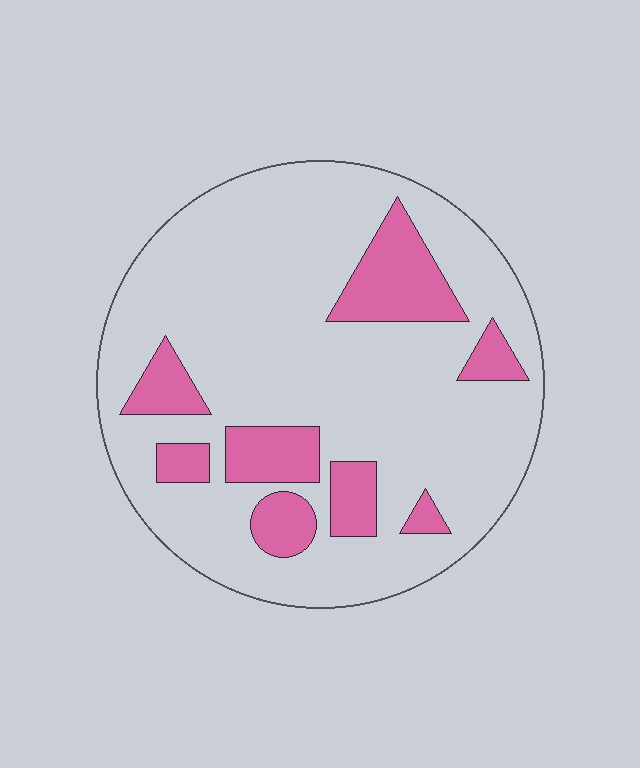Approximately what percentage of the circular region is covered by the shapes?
Approximately 20%.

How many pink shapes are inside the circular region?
8.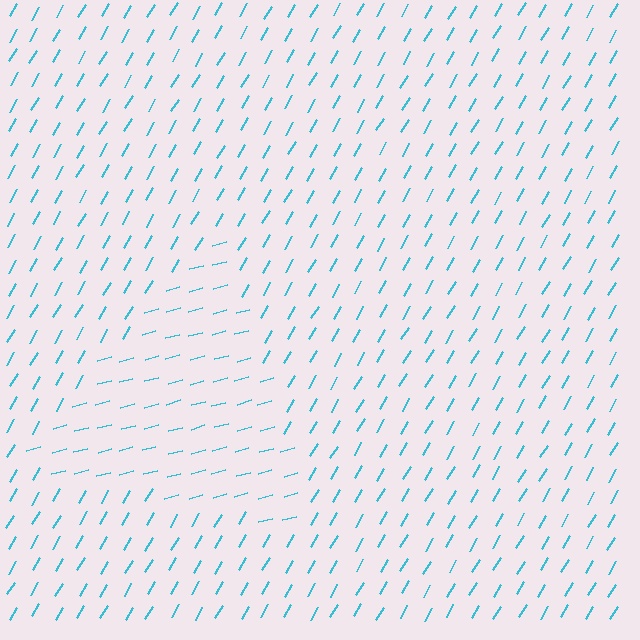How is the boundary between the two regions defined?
The boundary is defined purely by a change in line orientation (approximately 45 degrees difference). All lines are the same color and thickness.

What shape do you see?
I see a triangle.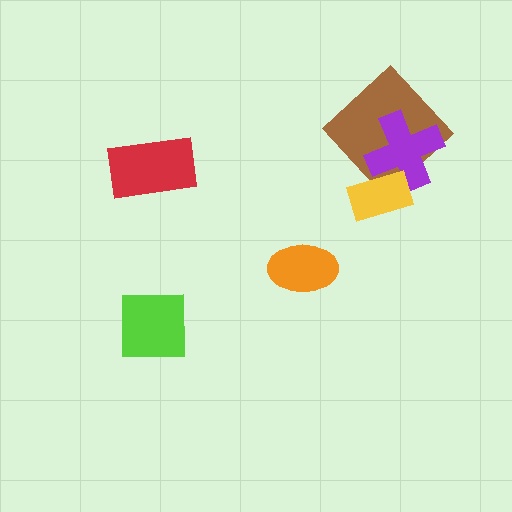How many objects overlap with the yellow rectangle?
2 objects overlap with the yellow rectangle.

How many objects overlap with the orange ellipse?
0 objects overlap with the orange ellipse.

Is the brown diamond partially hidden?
Yes, it is partially covered by another shape.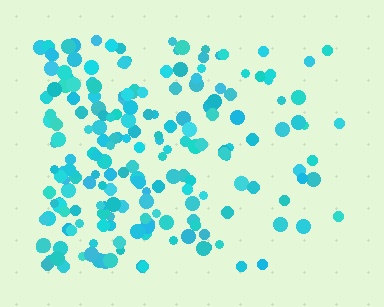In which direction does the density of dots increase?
From right to left, with the left side densest.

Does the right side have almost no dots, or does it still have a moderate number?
Still a moderate number, just noticeably fewer than the left.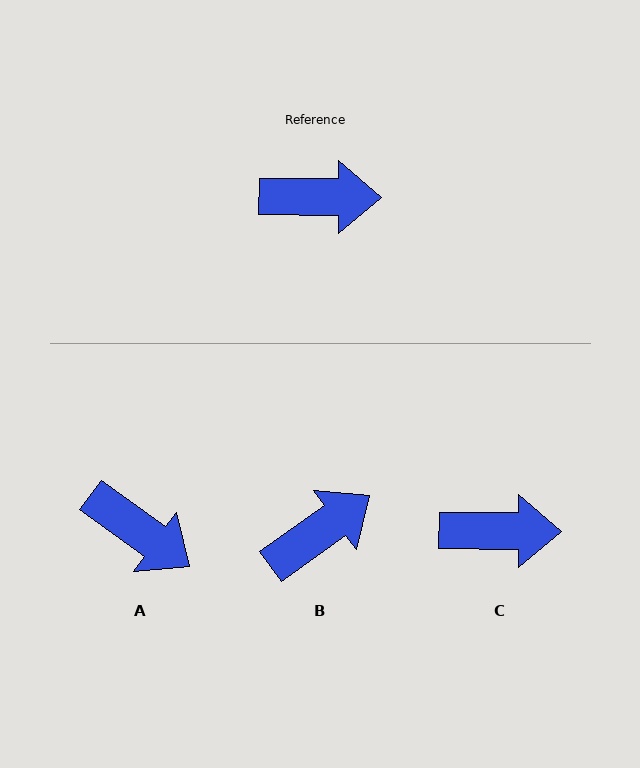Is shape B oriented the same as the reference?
No, it is off by about 36 degrees.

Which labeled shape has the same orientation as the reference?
C.